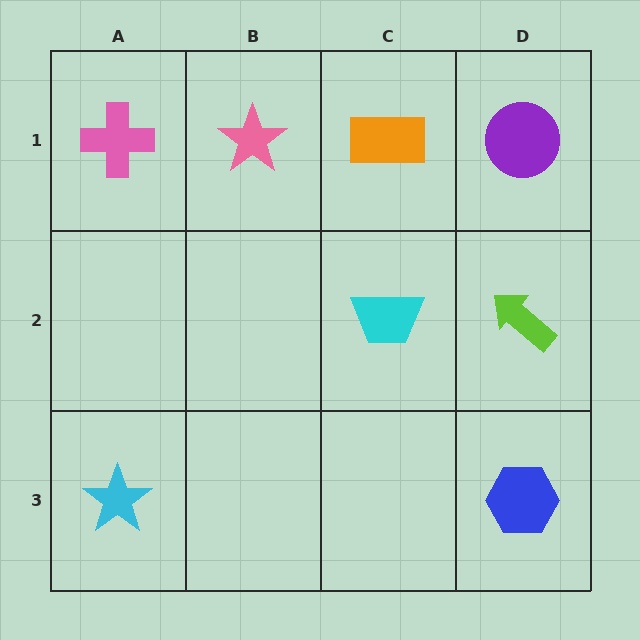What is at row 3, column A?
A cyan star.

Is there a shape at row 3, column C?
No, that cell is empty.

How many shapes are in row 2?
2 shapes.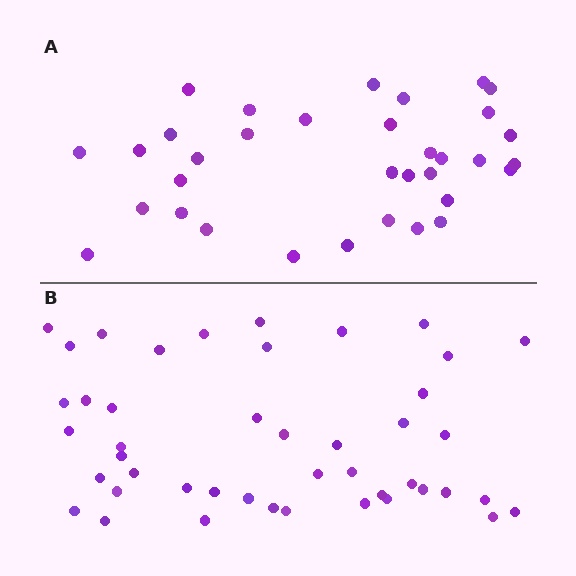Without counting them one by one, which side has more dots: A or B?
Region B (the bottom region) has more dots.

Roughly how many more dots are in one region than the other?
Region B has roughly 12 or so more dots than region A.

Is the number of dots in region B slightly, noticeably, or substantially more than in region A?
Region B has noticeably more, but not dramatically so. The ratio is roughly 1.3 to 1.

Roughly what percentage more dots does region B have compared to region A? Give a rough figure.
About 30% more.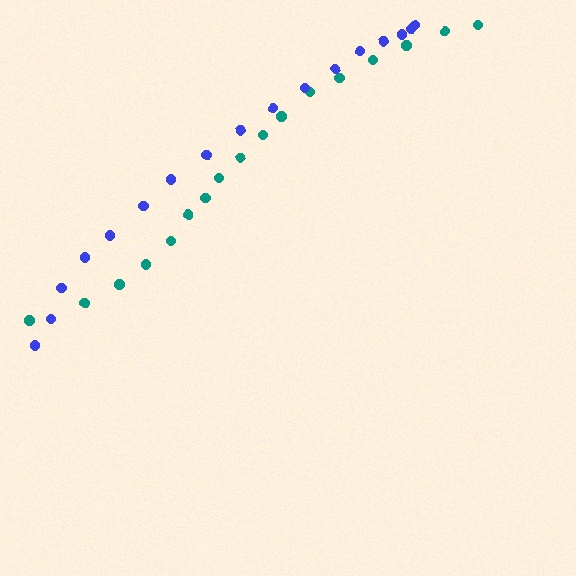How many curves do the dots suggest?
There are 2 distinct paths.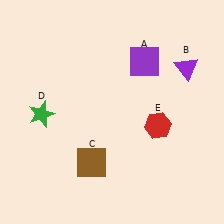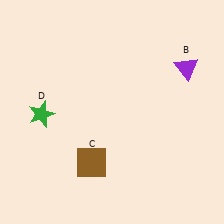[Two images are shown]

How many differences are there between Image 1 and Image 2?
There are 2 differences between the two images.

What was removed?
The purple square (A), the red hexagon (E) were removed in Image 2.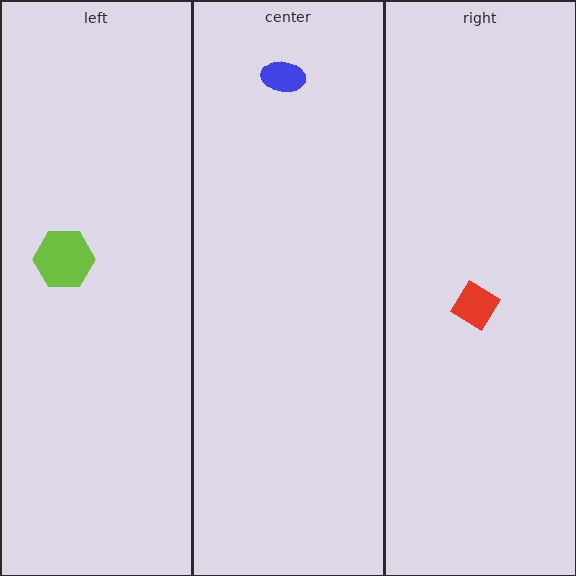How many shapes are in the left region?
1.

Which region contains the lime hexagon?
The left region.